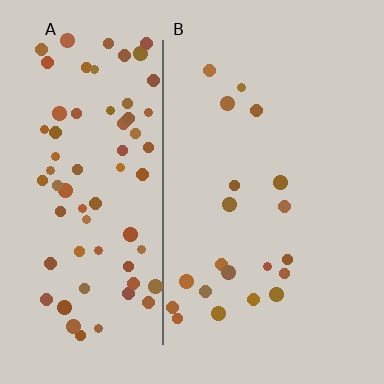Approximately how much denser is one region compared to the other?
Approximately 3.8× — region A over region B.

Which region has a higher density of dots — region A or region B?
A (the left).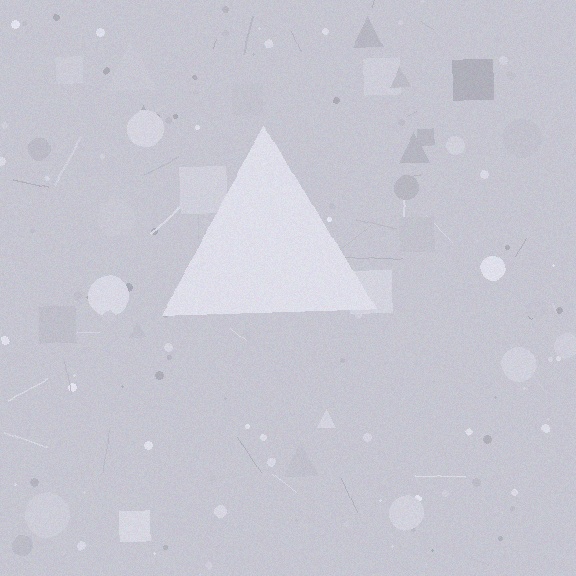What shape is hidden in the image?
A triangle is hidden in the image.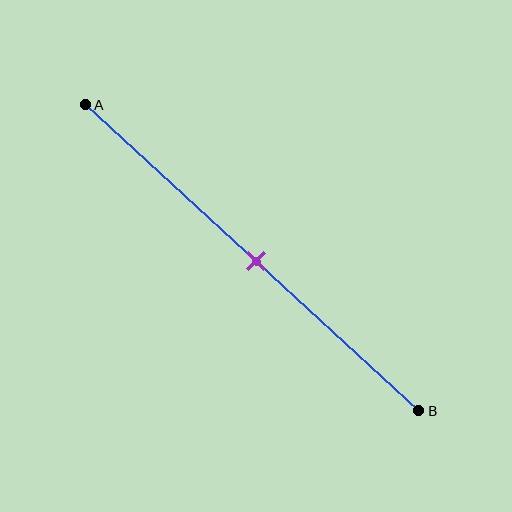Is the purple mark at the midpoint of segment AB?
Yes, the mark is approximately at the midpoint.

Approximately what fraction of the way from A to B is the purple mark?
The purple mark is approximately 50% of the way from A to B.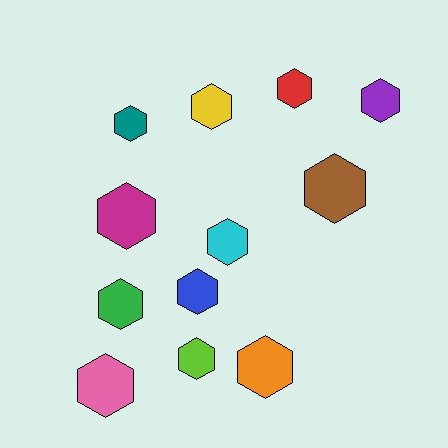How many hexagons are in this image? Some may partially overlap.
There are 12 hexagons.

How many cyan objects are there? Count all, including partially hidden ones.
There is 1 cyan object.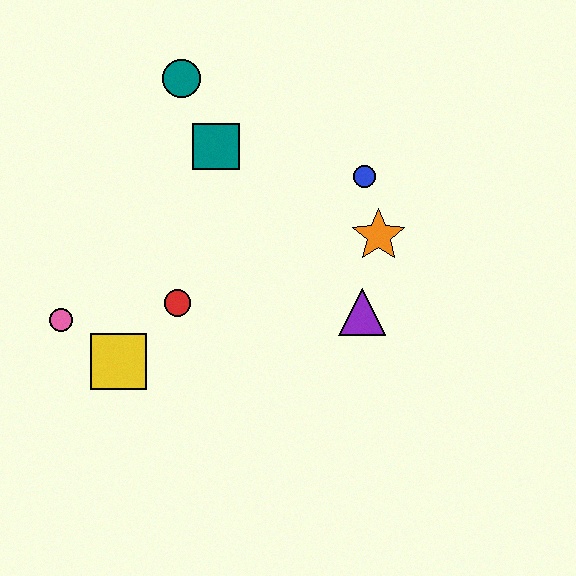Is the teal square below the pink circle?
No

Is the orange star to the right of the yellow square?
Yes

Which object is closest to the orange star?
The blue circle is closest to the orange star.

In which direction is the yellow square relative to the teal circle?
The yellow square is below the teal circle.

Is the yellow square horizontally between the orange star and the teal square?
No